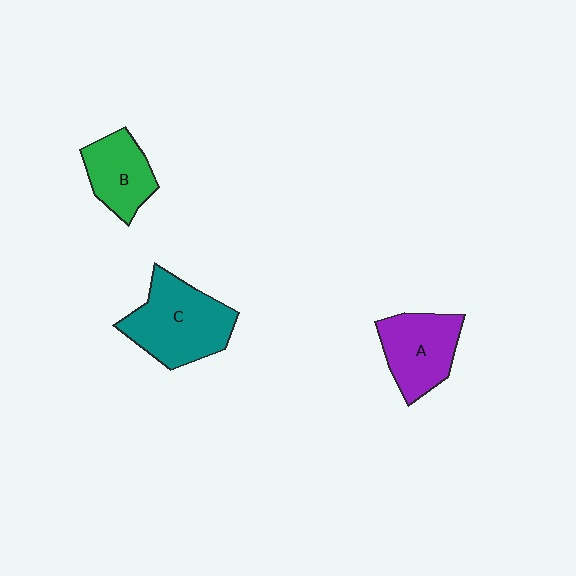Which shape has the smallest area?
Shape B (green).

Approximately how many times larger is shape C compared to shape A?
Approximately 1.3 times.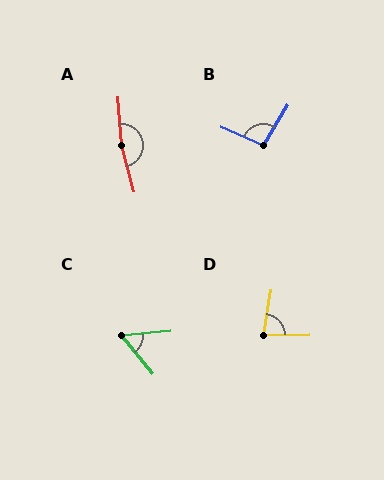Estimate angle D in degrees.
Approximately 80 degrees.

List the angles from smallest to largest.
C (55°), D (80°), B (97°), A (168°).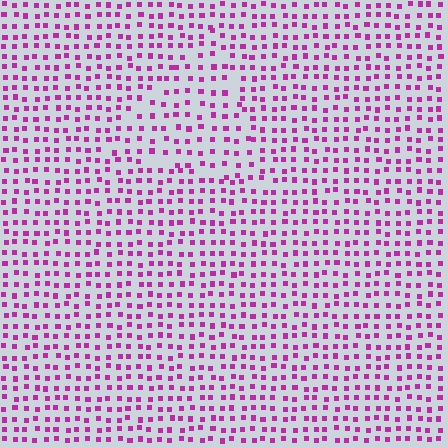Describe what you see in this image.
The image contains small magenta elements arranged at two different densities. A triangle-shaped region is visible where the elements are less densely packed than the surrounding area.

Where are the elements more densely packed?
The elements are more densely packed outside the triangle boundary.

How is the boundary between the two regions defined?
The boundary is defined by a change in element density (approximately 1.4x ratio). All elements are the same color, size, and shape.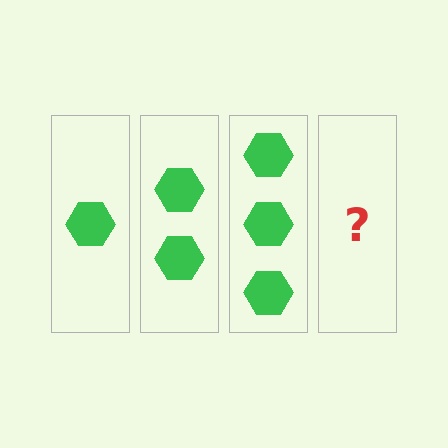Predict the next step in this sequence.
The next step is 4 hexagons.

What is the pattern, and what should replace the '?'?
The pattern is that each step adds one more hexagon. The '?' should be 4 hexagons.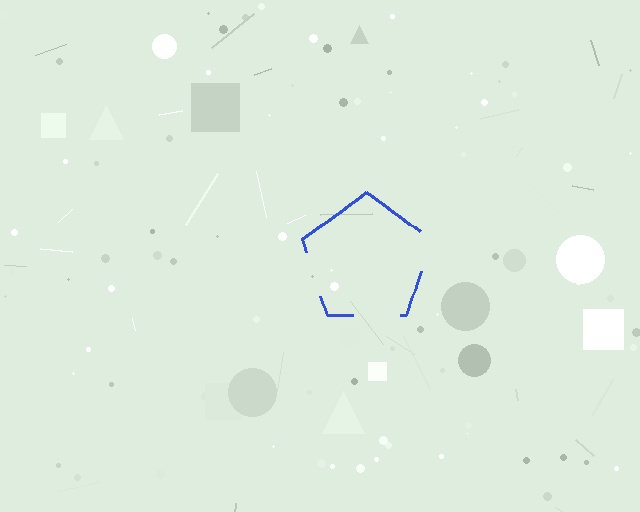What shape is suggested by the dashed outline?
The dashed outline suggests a pentagon.